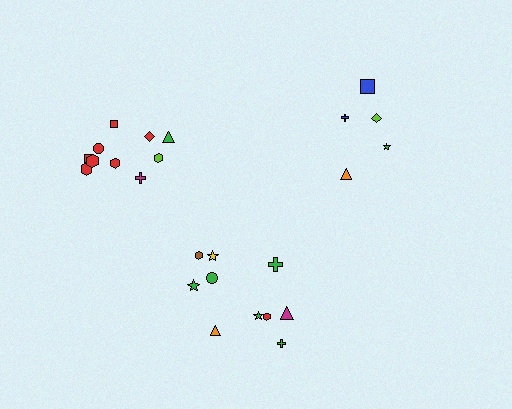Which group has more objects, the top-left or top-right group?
The top-left group.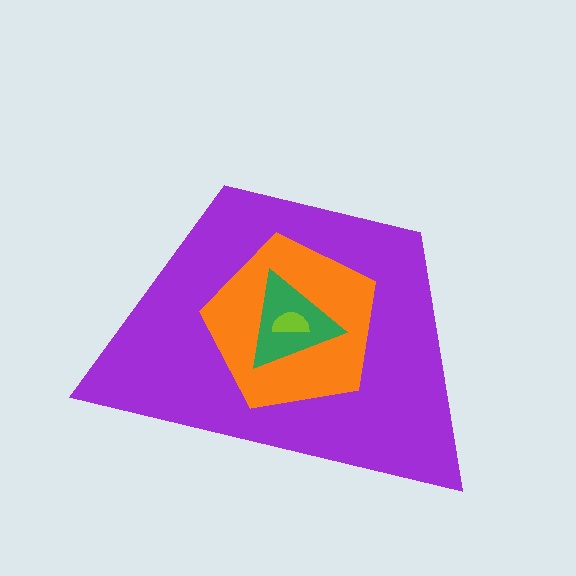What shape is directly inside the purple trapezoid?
The orange pentagon.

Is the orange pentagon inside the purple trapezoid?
Yes.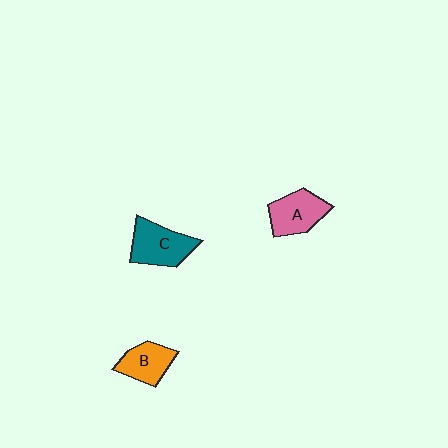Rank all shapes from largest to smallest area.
From largest to smallest: C (teal), A (pink), B (orange).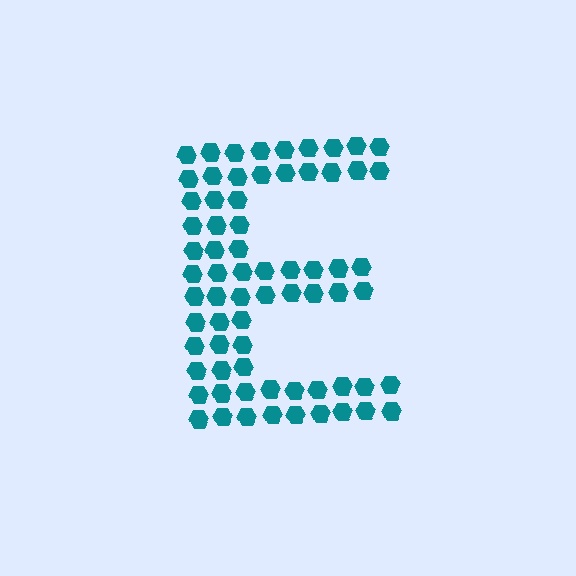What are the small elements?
The small elements are hexagons.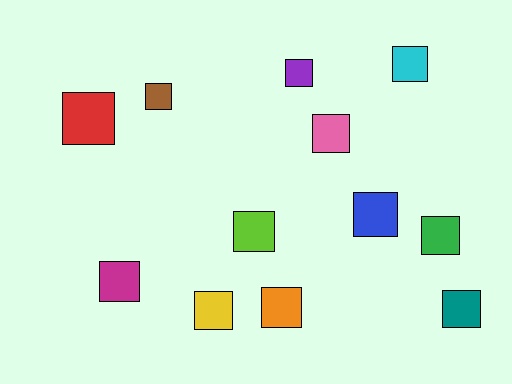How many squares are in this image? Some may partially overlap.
There are 12 squares.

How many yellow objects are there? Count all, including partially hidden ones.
There is 1 yellow object.